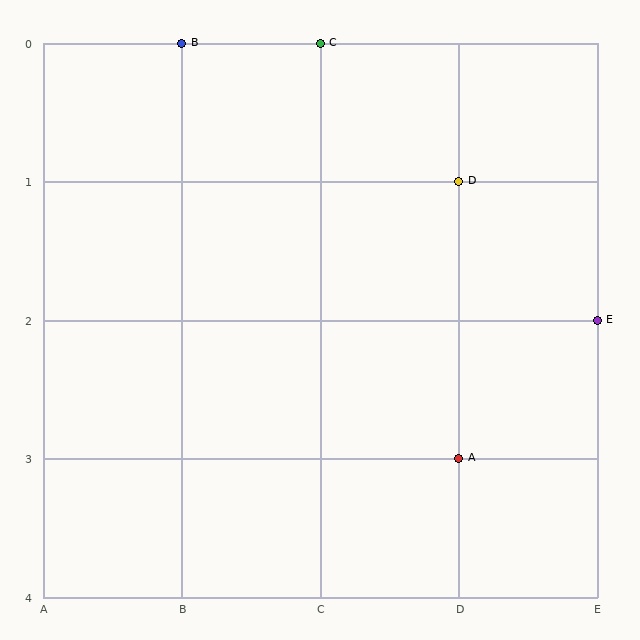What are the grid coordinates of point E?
Point E is at grid coordinates (E, 2).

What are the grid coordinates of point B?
Point B is at grid coordinates (B, 0).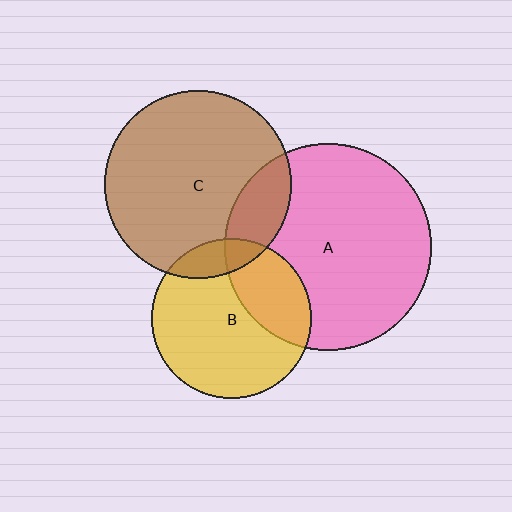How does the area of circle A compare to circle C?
Approximately 1.2 times.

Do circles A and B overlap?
Yes.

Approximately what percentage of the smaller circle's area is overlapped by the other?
Approximately 30%.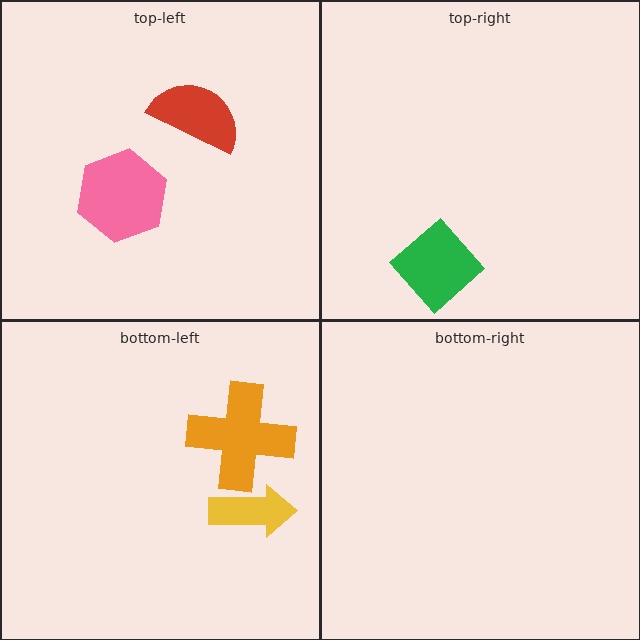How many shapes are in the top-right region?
1.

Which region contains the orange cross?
The bottom-left region.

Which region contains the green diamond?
The top-right region.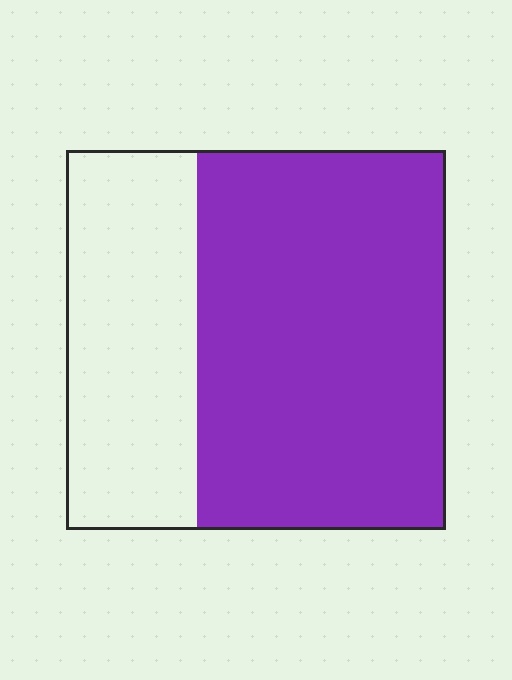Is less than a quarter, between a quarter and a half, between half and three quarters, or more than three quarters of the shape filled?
Between half and three quarters.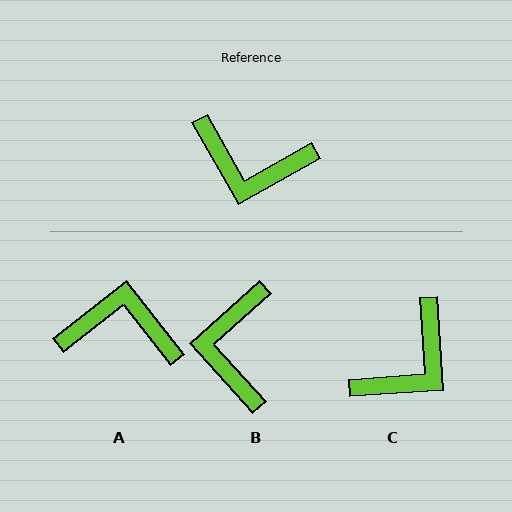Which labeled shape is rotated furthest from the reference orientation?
A, about 172 degrees away.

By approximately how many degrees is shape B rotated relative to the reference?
Approximately 77 degrees clockwise.